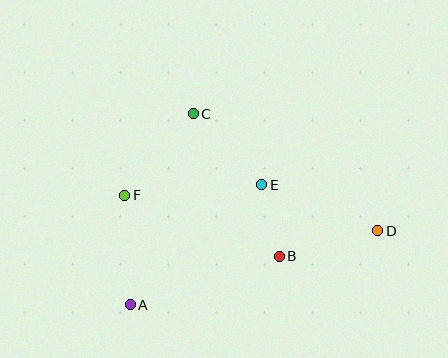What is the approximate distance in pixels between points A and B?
The distance between A and B is approximately 156 pixels.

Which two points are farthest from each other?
Points A and D are farthest from each other.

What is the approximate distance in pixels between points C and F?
The distance between C and F is approximately 107 pixels.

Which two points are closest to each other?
Points B and E are closest to each other.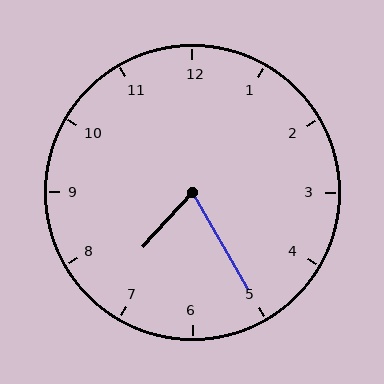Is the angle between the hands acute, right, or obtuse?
It is acute.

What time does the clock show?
7:25.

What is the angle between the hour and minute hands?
Approximately 72 degrees.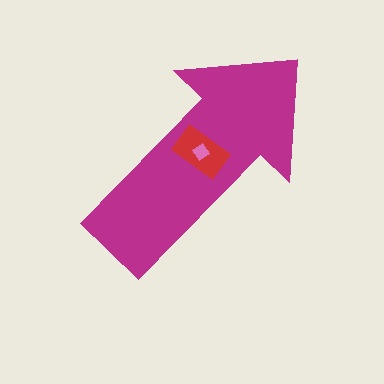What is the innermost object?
The pink diamond.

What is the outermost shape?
The magenta arrow.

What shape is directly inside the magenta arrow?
The red rectangle.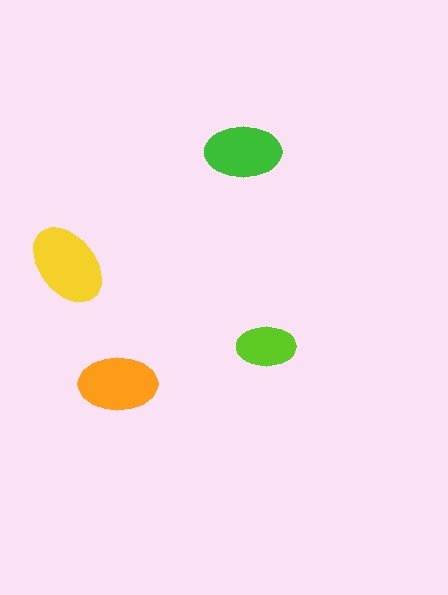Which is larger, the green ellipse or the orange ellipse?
The orange one.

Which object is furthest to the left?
The yellow ellipse is leftmost.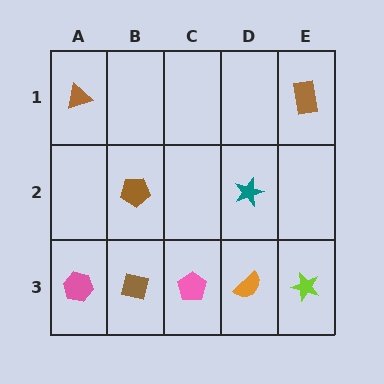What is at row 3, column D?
An orange semicircle.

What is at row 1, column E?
A brown rectangle.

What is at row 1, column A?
A brown triangle.